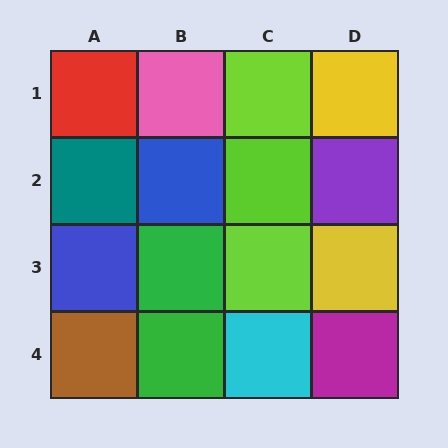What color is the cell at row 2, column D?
Purple.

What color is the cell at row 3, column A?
Blue.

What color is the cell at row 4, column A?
Brown.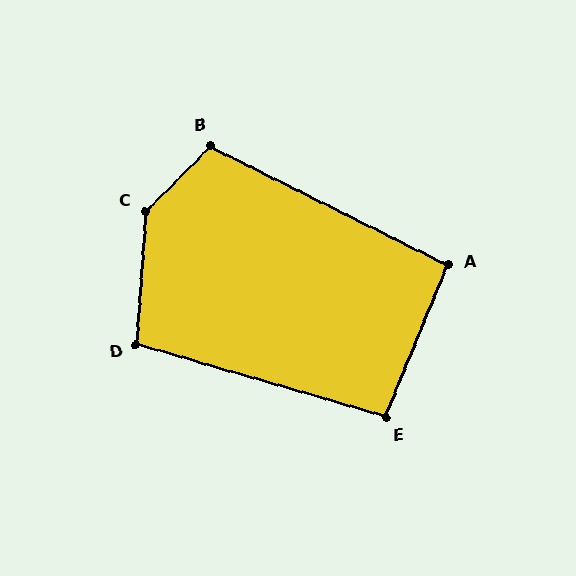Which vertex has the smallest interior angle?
A, at approximately 94 degrees.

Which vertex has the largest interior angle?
C, at approximately 139 degrees.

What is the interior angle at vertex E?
Approximately 96 degrees (obtuse).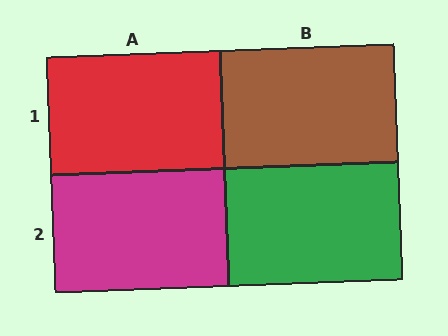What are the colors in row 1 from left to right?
Red, brown.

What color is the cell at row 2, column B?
Green.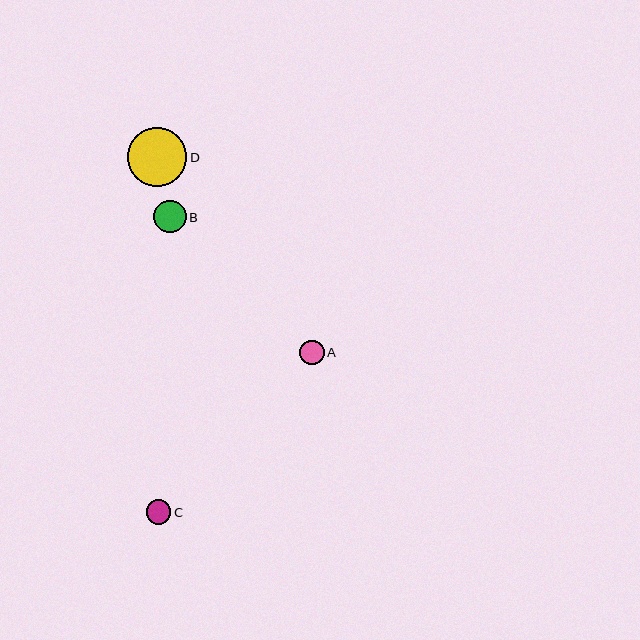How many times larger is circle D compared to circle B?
Circle D is approximately 1.9 times the size of circle B.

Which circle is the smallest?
Circle C is the smallest with a size of approximately 24 pixels.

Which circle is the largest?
Circle D is the largest with a size of approximately 60 pixels.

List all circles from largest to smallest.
From largest to smallest: D, B, A, C.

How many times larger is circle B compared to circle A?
Circle B is approximately 1.3 times the size of circle A.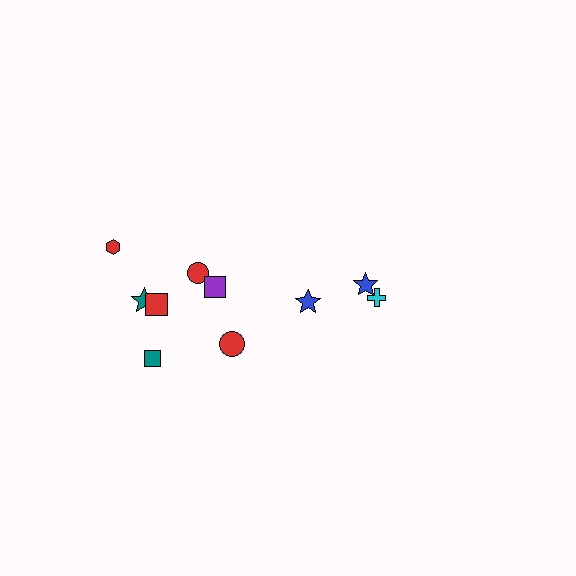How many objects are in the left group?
There are 7 objects.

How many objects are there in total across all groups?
There are 10 objects.